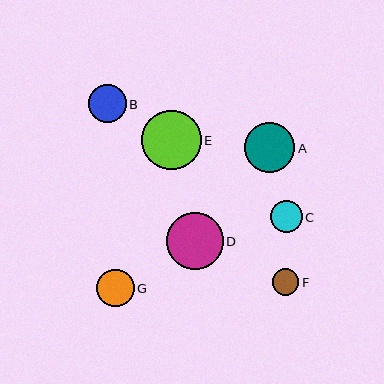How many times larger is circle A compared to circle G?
Circle A is approximately 1.3 times the size of circle G.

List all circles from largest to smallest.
From largest to smallest: E, D, A, G, B, C, F.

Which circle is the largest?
Circle E is the largest with a size of approximately 60 pixels.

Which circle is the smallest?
Circle F is the smallest with a size of approximately 27 pixels.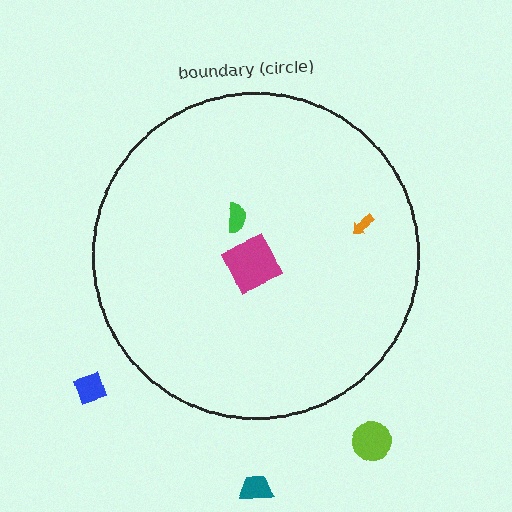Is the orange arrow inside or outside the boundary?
Inside.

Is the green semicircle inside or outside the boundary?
Inside.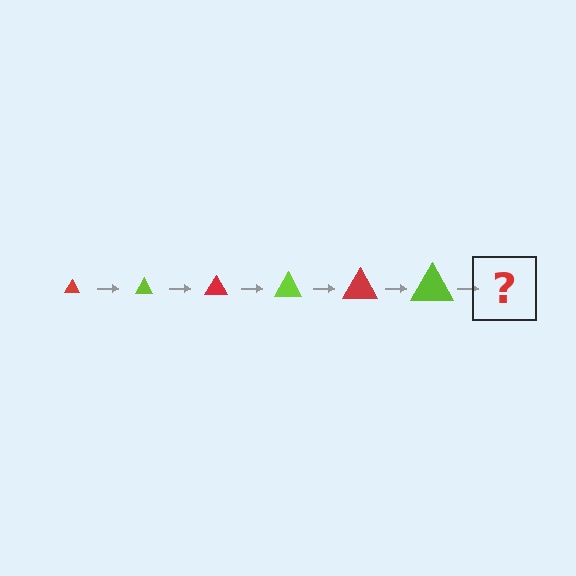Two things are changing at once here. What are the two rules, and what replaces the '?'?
The two rules are that the triangle grows larger each step and the color cycles through red and lime. The '?' should be a red triangle, larger than the previous one.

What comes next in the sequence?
The next element should be a red triangle, larger than the previous one.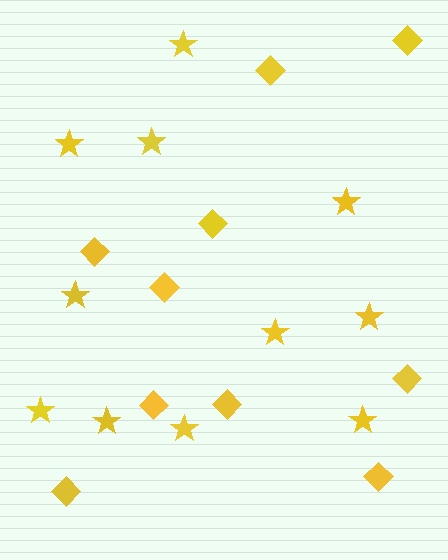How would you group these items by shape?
There are 2 groups: one group of stars (11) and one group of diamonds (10).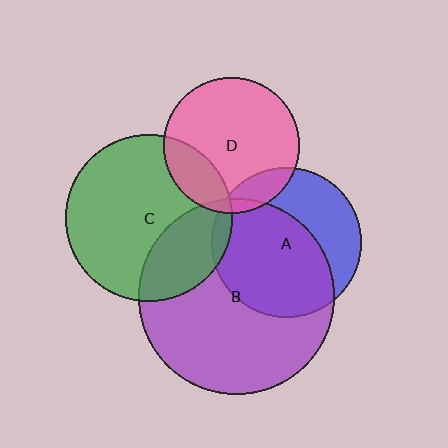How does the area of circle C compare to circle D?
Approximately 1.5 times.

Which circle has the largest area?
Circle B (purple).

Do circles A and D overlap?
Yes.